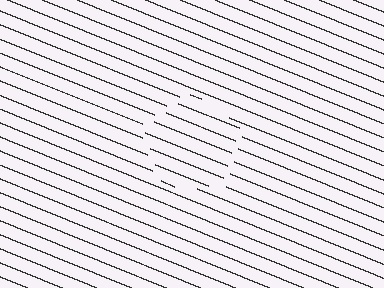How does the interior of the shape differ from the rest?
The interior of the shape contains the same grating, shifted by half a period — the contour is defined by the phase discontinuity where line-ends from the inner and outer gratings abut.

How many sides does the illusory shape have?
5 sides — the line-ends trace a pentagon.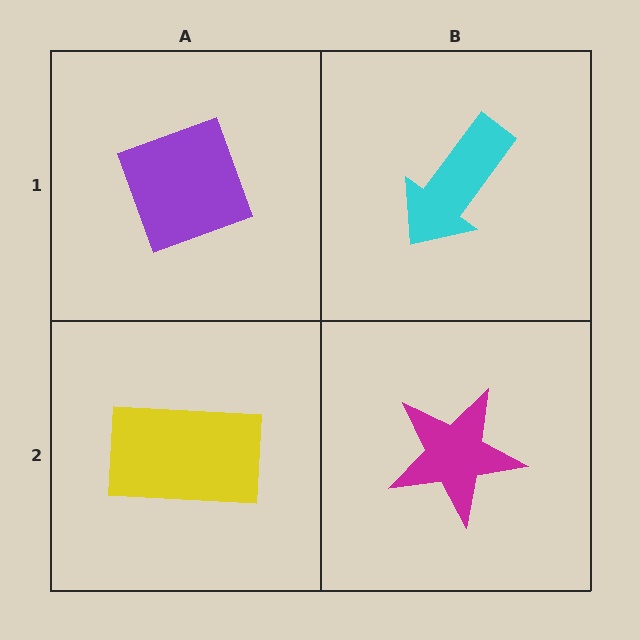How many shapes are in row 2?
2 shapes.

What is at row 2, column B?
A magenta star.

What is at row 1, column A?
A purple diamond.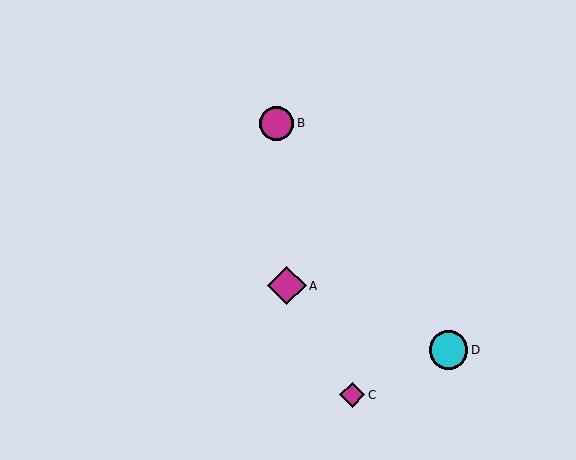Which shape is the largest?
The cyan circle (labeled D) is the largest.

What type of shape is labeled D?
Shape D is a cyan circle.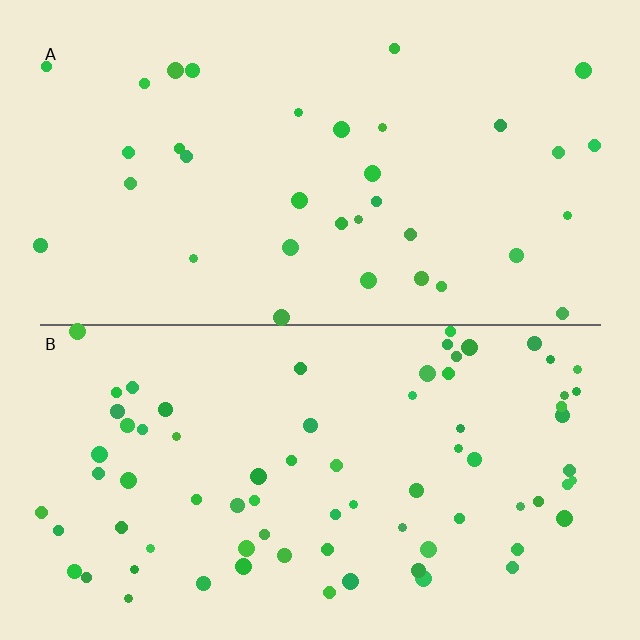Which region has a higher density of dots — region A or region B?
B (the bottom).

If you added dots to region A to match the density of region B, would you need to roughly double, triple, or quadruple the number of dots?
Approximately double.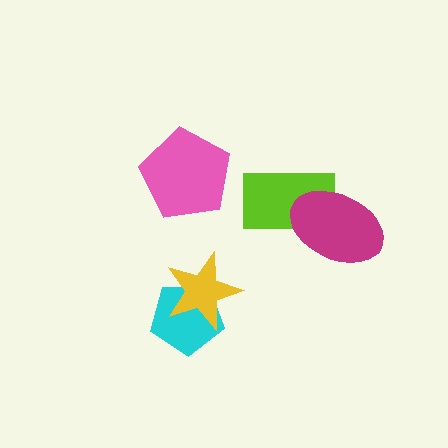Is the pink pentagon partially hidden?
No, no other shape covers it.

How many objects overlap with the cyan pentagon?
1 object overlaps with the cyan pentagon.